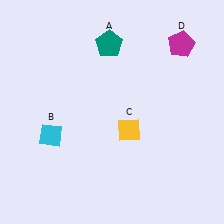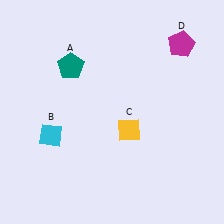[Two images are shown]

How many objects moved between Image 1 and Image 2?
1 object moved between the two images.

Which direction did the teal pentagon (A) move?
The teal pentagon (A) moved left.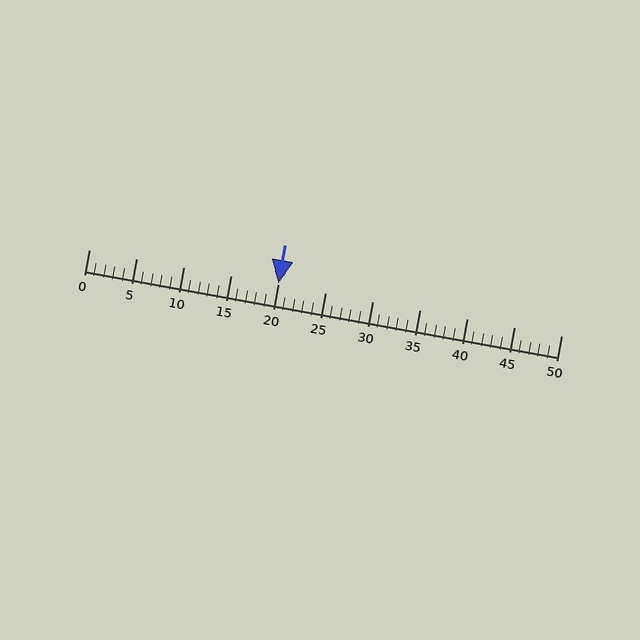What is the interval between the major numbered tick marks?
The major tick marks are spaced 5 units apart.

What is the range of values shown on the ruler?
The ruler shows values from 0 to 50.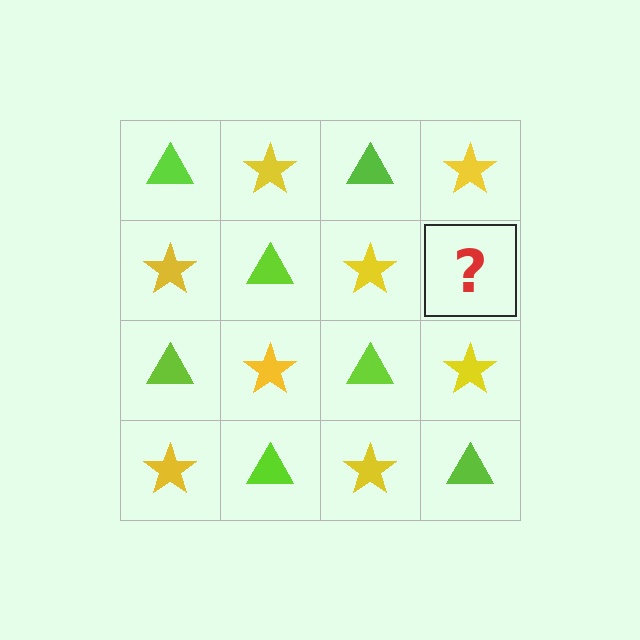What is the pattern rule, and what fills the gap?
The rule is that it alternates lime triangle and yellow star in a checkerboard pattern. The gap should be filled with a lime triangle.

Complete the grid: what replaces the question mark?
The question mark should be replaced with a lime triangle.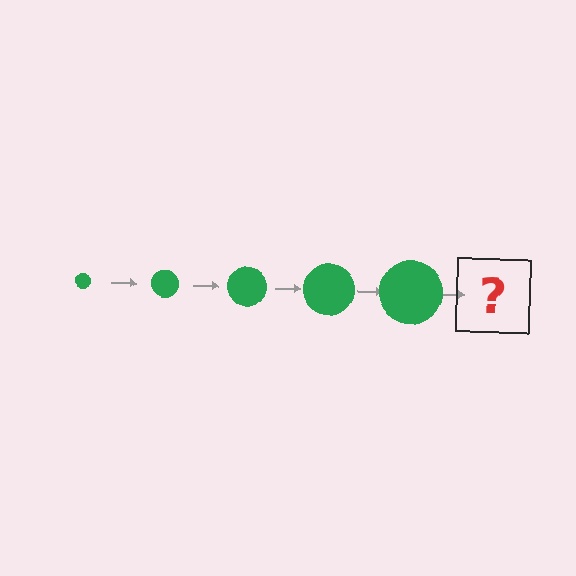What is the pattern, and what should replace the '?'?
The pattern is that the circle gets progressively larger each step. The '?' should be a green circle, larger than the previous one.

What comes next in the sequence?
The next element should be a green circle, larger than the previous one.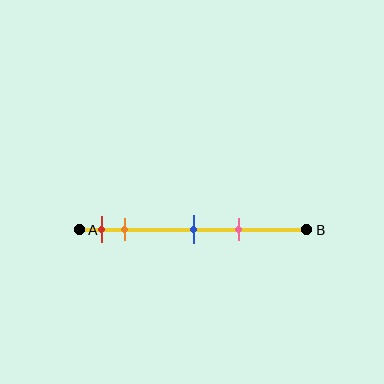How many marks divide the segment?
There are 4 marks dividing the segment.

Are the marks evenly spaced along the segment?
No, the marks are not evenly spaced.